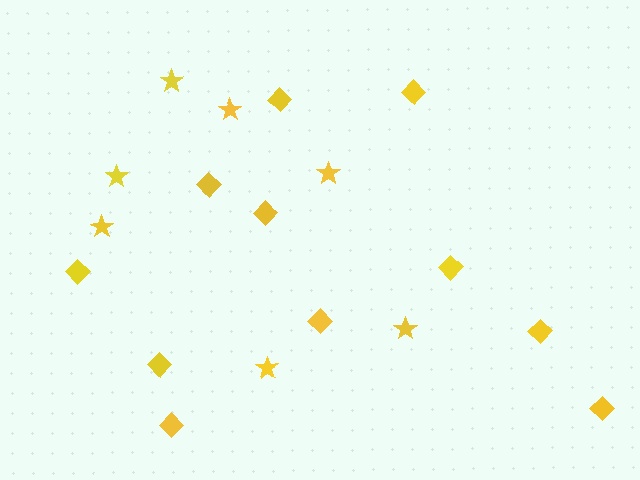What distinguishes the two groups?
There are 2 groups: one group of diamonds (11) and one group of stars (7).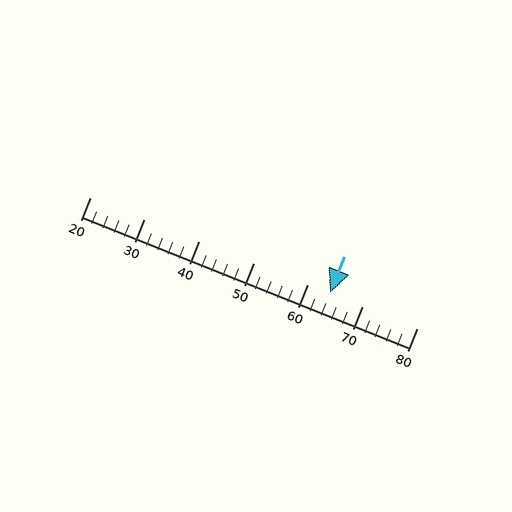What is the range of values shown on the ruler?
The ruler shows values from 20 to 80.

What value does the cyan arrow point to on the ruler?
The cyan arrow points to approximately 64.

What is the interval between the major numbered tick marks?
The major tick marks are spaced 10 units apart.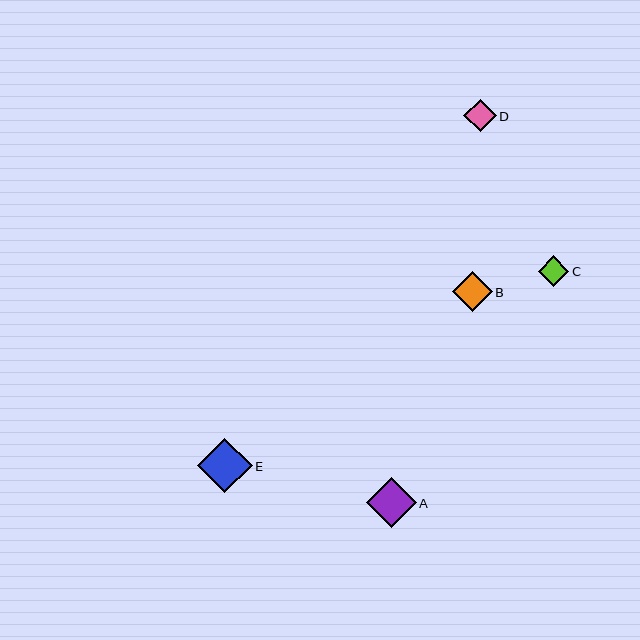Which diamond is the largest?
Diamond E is the largest with a size of approximately 54 pixels.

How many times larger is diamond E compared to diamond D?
Diamond E is approximately 1.7 times the size of diamond D.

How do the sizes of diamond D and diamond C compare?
Diamond D and diamond C are approximately the same size.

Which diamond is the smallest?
Diamond C is the smallest with a size of approximately 30 pixels.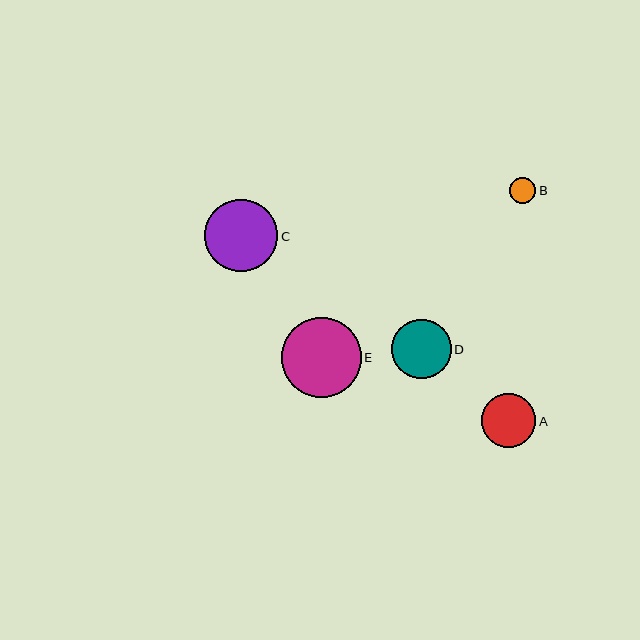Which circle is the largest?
Circle E is the largest with a size of approximately 80 pixels.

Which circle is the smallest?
Circle B is the smallest with a size of approximately 26 pixels.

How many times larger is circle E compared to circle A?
Circle E is approximately 1.5 times the size of circle A.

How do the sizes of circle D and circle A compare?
Circle D and circle A are approximately the same size.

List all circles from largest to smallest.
From largest to smallest: E, C, D, A, B.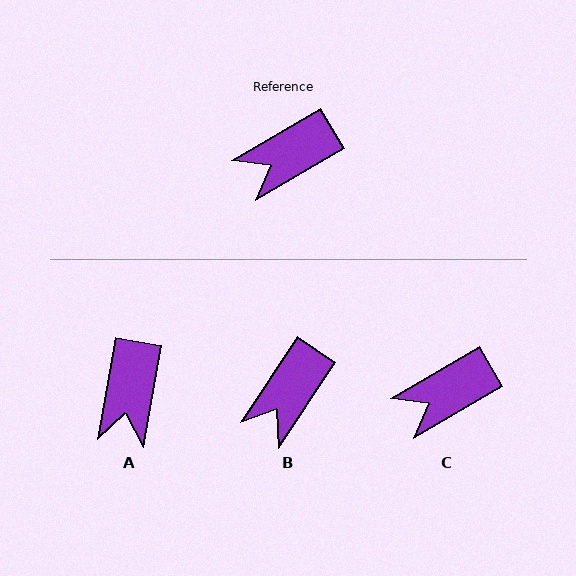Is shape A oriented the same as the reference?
No, it is off by about 50 degrees.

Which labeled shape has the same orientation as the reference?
C.